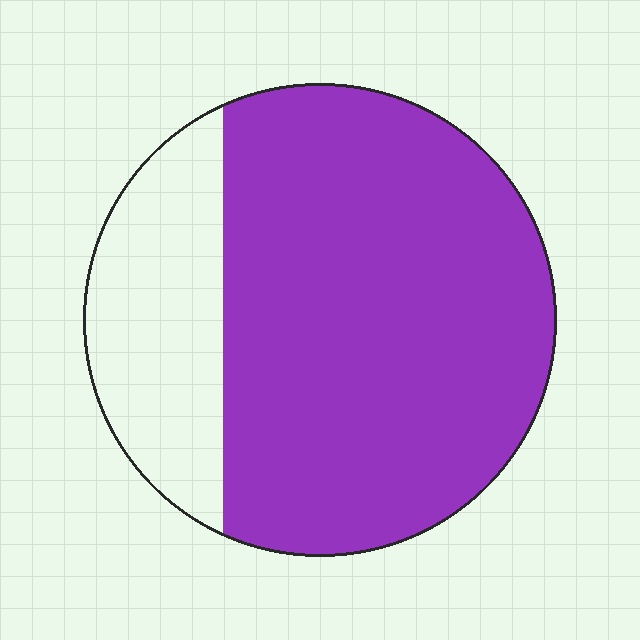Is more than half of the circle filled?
Yes.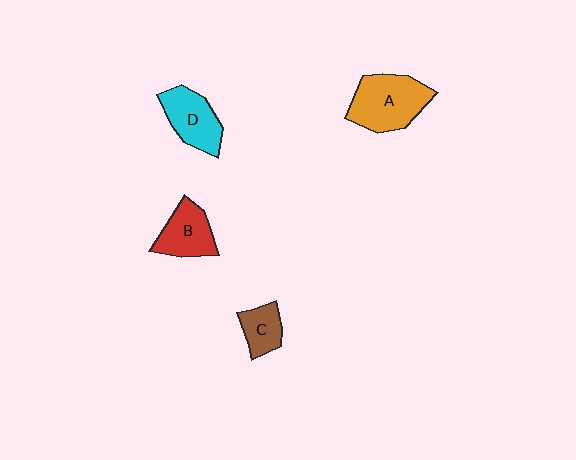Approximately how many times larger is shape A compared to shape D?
Approximately 1.3 times.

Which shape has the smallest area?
Shape C (brown).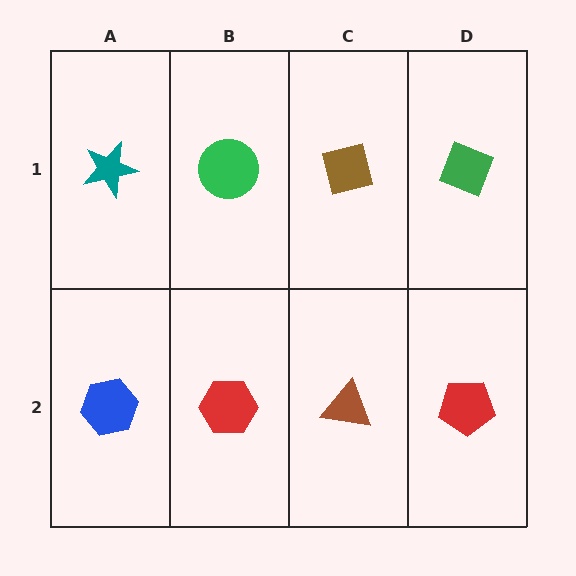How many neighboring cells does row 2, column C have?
3.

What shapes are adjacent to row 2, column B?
A green circle (row 1, column B), a blue hexagon (row 2, column A), a brown triangle (row 2, column C).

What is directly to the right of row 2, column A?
A red hexagon.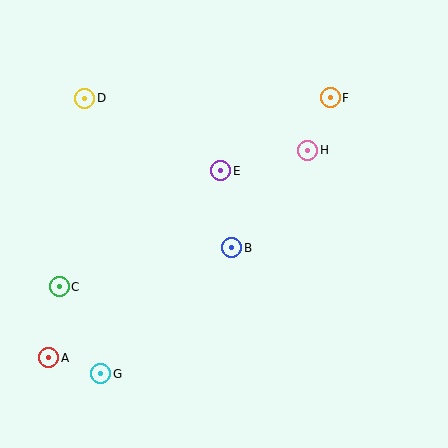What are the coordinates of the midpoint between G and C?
The midpoint between G and C is at (80, 330).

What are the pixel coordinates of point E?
Point E is at (221, 171).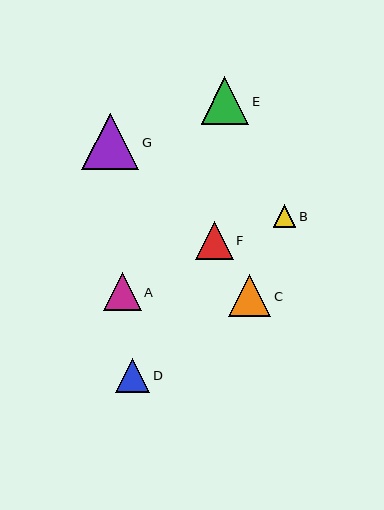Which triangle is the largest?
Triangle G is the largest with a size of approximately 57 pixels.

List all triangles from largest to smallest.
From largest to smallest: G, E, C, A, F, D, B.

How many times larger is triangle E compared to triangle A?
Triangle E is approximately 1.2 times the size of triangle A.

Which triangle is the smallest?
Triangle B is the smallest with a size of approximately 23 pixels.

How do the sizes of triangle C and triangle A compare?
Triangle C and triangle A are approximately the same size.